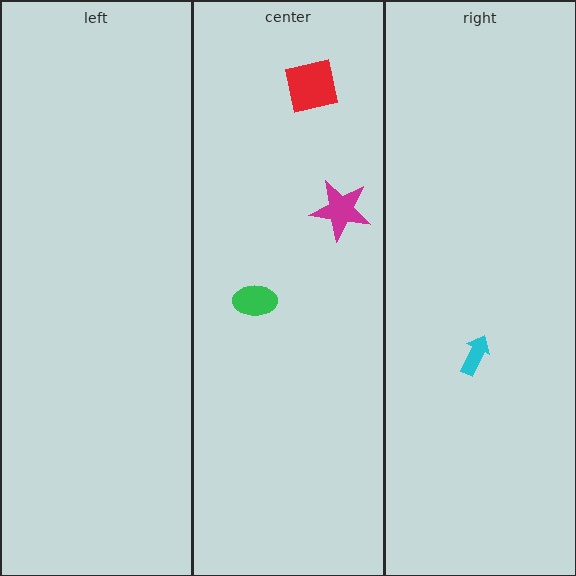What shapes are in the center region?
The magenta star, the green ellipse, the red square.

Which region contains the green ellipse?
The center region.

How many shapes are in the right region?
1.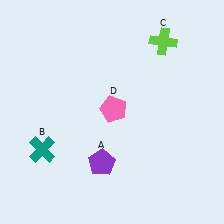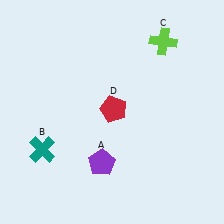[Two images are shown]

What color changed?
The pentagon (D) changed from pink in Image 1 to red in Image 2.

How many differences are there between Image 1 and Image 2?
There is 1 difference between the two images.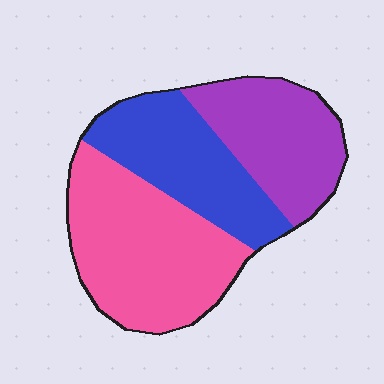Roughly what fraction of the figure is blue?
Blue covers roughly 30% of the figure.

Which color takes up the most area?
Pink, at roughly 40%.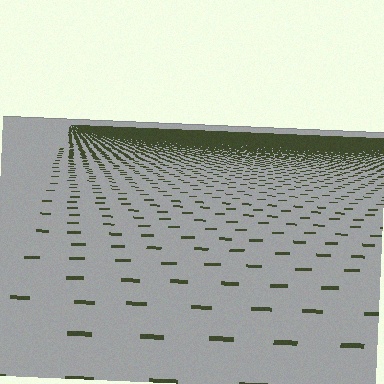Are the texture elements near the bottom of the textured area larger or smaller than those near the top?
Larger. Near the bottom, elements are closer to the viewer and appear at a bigger on-screen size.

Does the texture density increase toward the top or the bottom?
Density increases toward the top.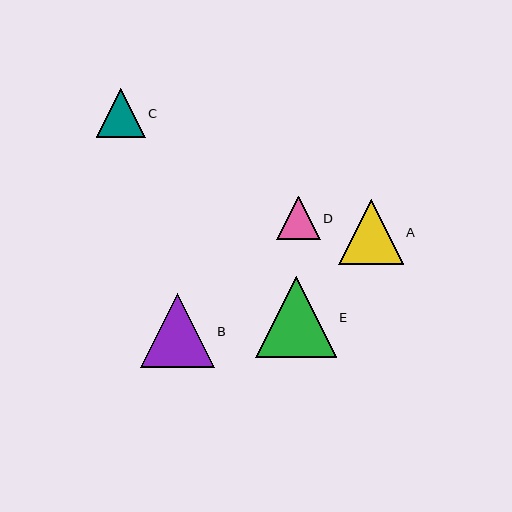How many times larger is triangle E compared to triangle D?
Triangle E is approximately 1.9 times the size of triangle D.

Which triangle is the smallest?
Triangle D is the smallest with a size of approximately 43 pixels.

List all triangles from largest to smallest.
From largest to smallest: E, B, A, C, D.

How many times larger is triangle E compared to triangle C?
Triangle E is approximately 1.6 times the size of triangle C.